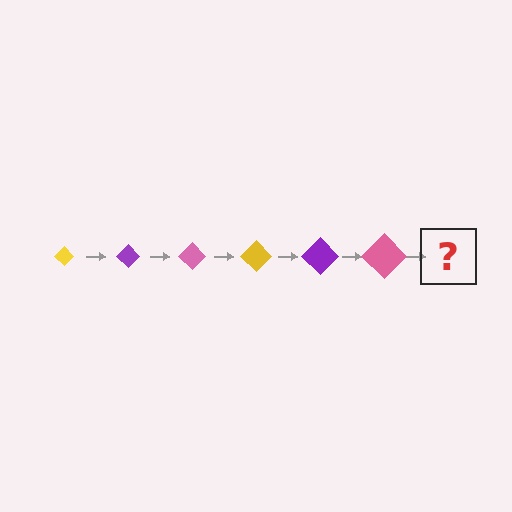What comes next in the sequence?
The next element should be a yellow diamond, larger than the previous one.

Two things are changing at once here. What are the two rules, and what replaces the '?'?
The two rules are that the diamond grows larger each step and the color cycles through yellow, purple, and pink. The '?' should be a yellow diamond, larger than the previous one.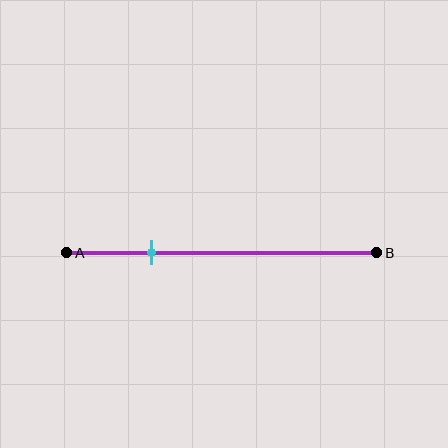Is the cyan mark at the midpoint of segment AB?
No, the mark is at about 25% from A, not at the 50% midpoint.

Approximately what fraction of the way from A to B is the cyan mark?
The cyan mark is approximately 25% of the way from A to B.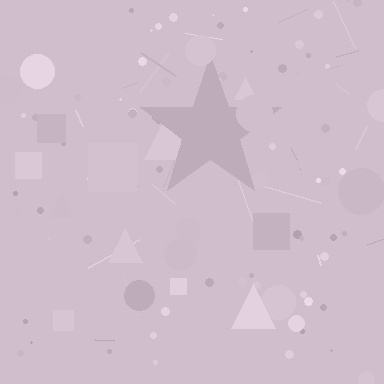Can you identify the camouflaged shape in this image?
The camouflaged shape is a star.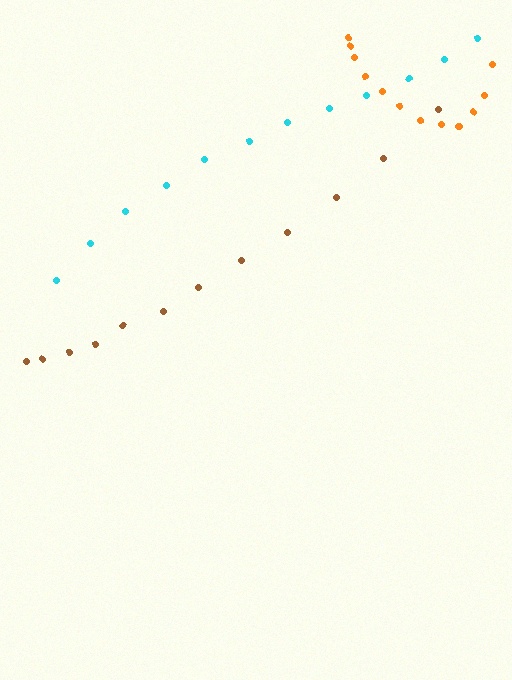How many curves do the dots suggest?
There are 3 distinct paths.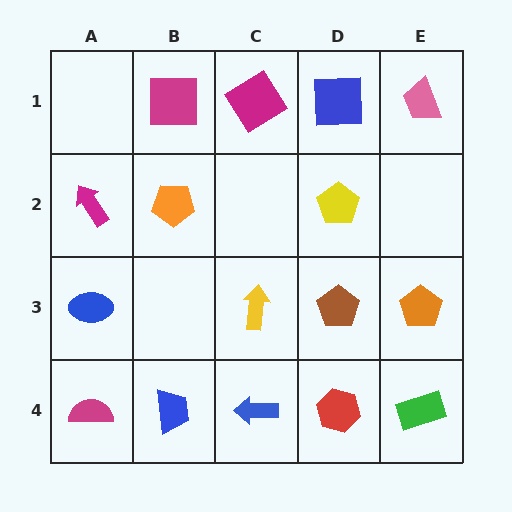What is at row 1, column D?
A blue square.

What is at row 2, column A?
A magenta arrow.